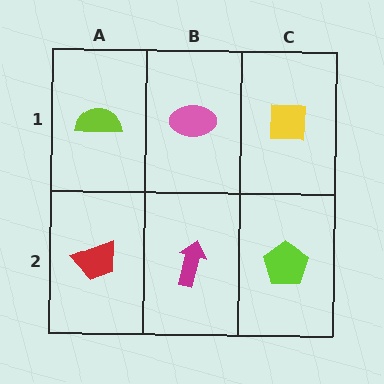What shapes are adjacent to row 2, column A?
A lime semicircle (row 1, column A), a magenta arrow (row 2, column B).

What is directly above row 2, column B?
A pink ellipse.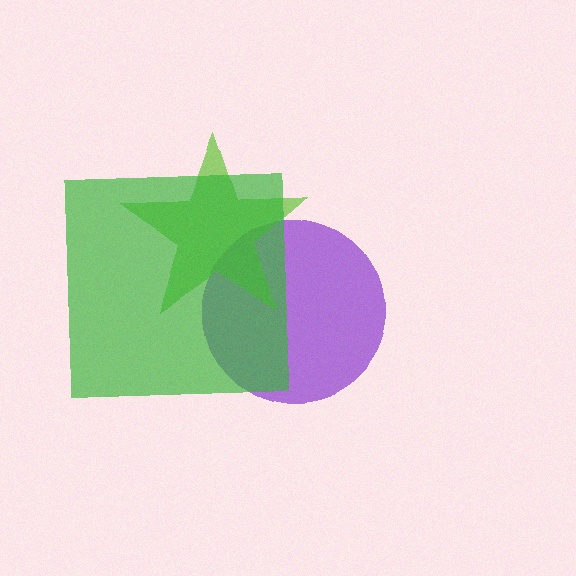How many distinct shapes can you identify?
There are 3 distinct shapes: a purple circle, a lime star, a green square.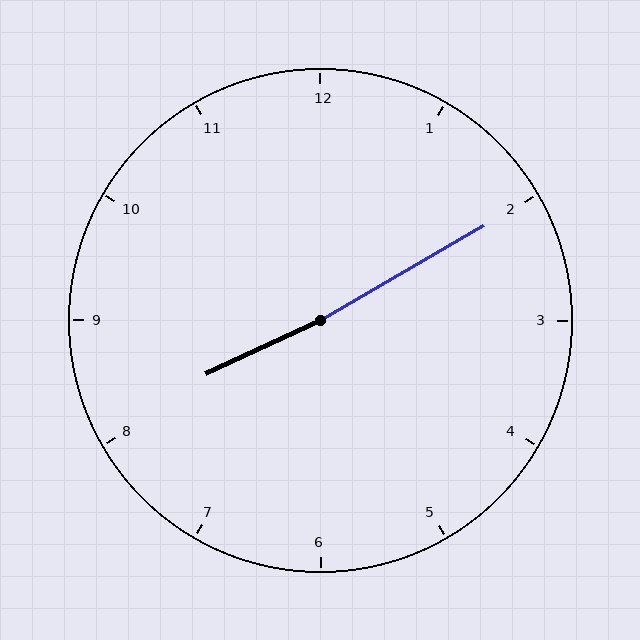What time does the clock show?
8:10.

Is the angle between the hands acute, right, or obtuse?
It is obtuse.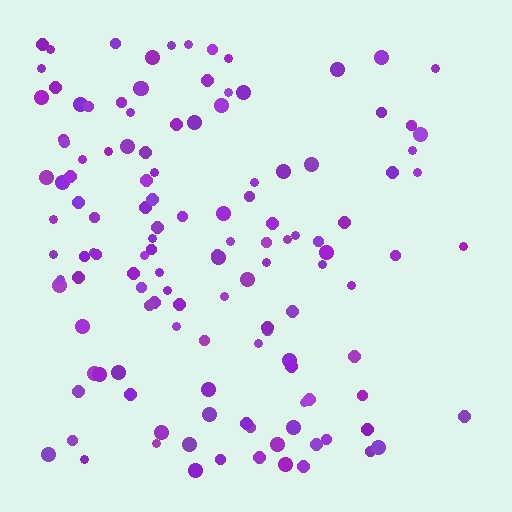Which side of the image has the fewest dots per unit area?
The right.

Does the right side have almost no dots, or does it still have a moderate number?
Still a moderate number, just noticeably fewer than the left.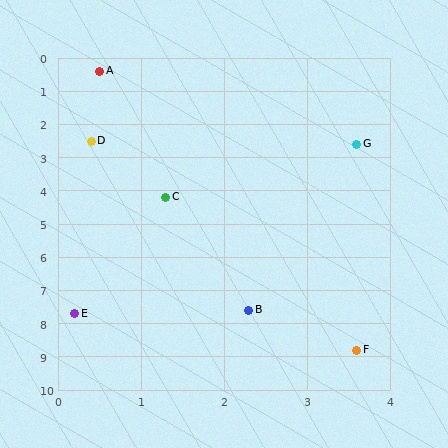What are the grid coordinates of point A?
Point A is at approximately (0.5, 0.4).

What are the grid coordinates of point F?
Point F is at approximately (3.6, 8.8).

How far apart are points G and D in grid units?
Points G and D are about 3.2 grid units apart.